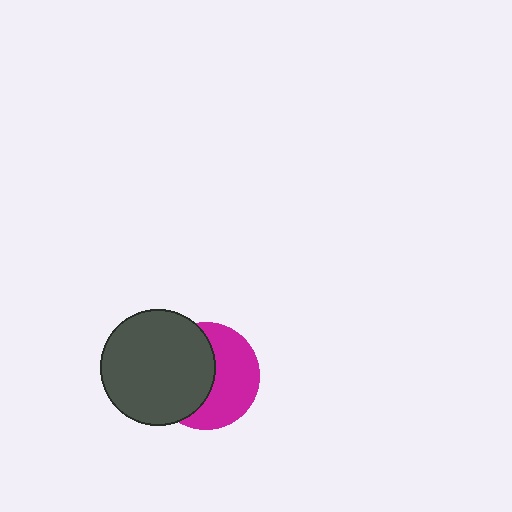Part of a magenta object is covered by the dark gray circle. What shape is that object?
It is a circle.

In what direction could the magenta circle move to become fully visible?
The magenta circle could move right. That would shift it out from behind the dark gray circle entirely.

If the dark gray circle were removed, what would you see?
You would see the complete magenta circle.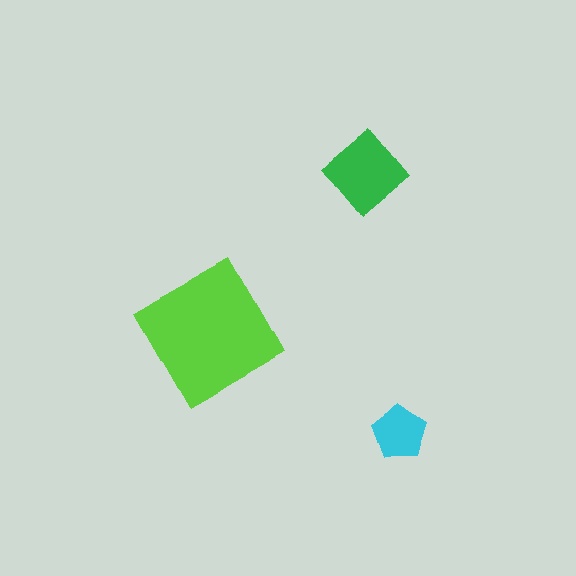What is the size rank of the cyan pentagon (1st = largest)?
3rd.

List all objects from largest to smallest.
The lime square, the green diamond, the cyan pentagon.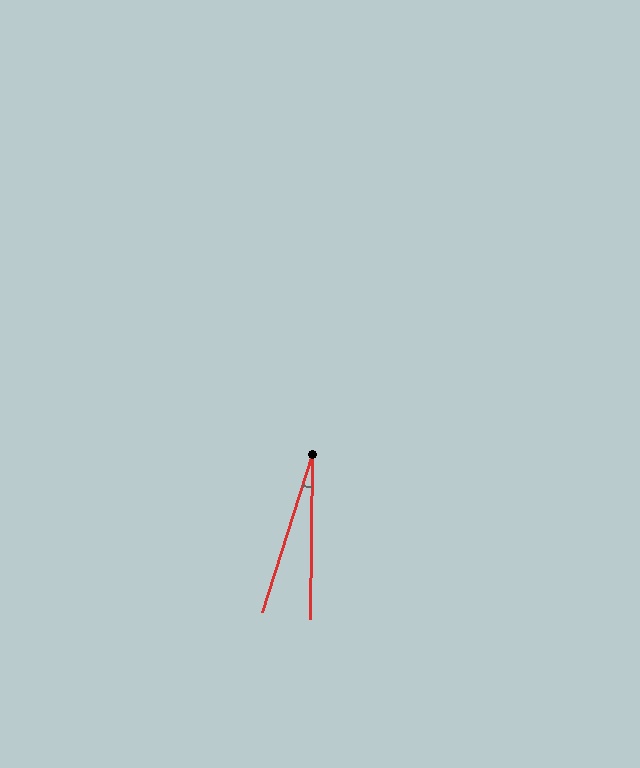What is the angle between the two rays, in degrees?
Approximately 17 degrees.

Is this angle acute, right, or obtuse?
It is acute.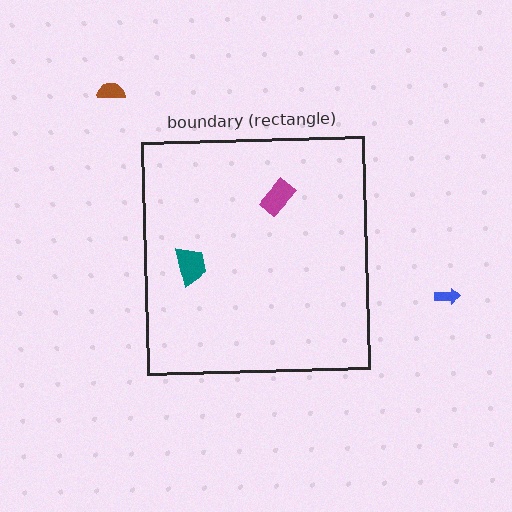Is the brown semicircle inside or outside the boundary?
Outside.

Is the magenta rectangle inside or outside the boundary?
Inside.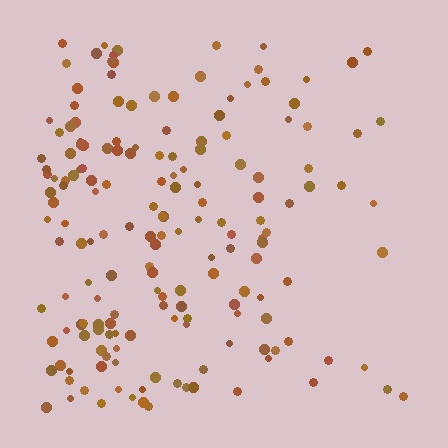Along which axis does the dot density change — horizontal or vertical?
Horizontal.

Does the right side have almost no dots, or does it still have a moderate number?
Still a moderate number, just noticeably fewer than the left.